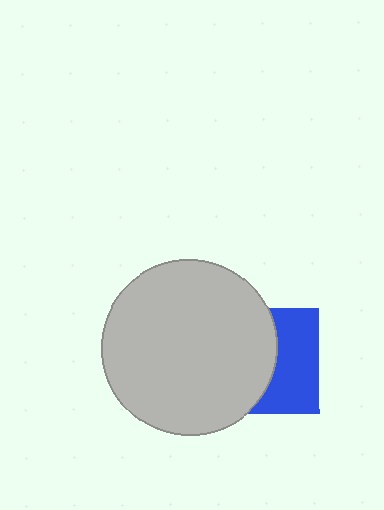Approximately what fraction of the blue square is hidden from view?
Roughly 54% of the blue square is hidden behind the light gray circle.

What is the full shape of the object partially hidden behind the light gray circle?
The partially hidden object is a blue square.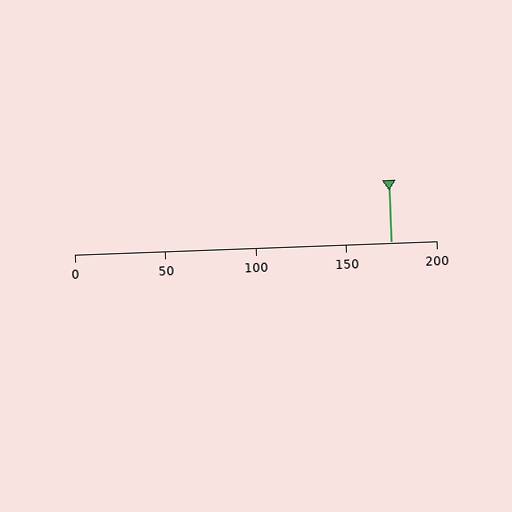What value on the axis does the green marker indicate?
The marker indicates approximately 175.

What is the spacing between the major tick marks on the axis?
The major ticks are spaced 50 apart.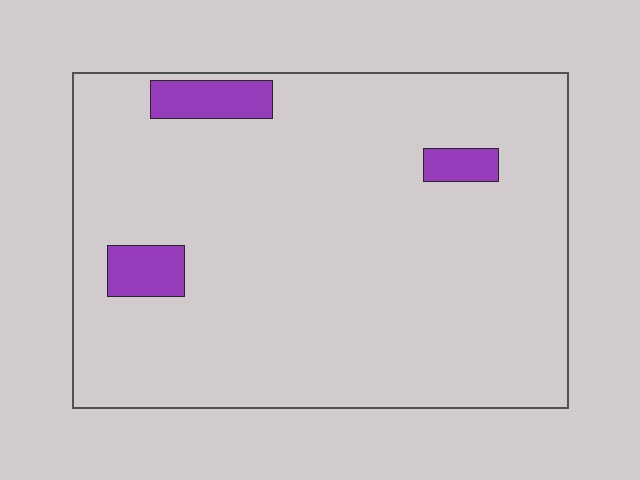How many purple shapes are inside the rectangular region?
3.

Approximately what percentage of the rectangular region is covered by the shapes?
Approximately 5%.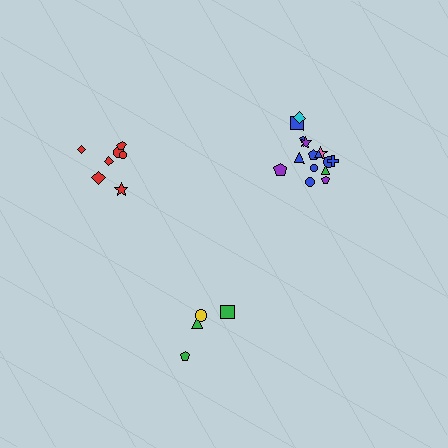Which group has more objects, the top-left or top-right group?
The top-right group.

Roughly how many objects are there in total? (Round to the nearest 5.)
Roughly 25 objects in total.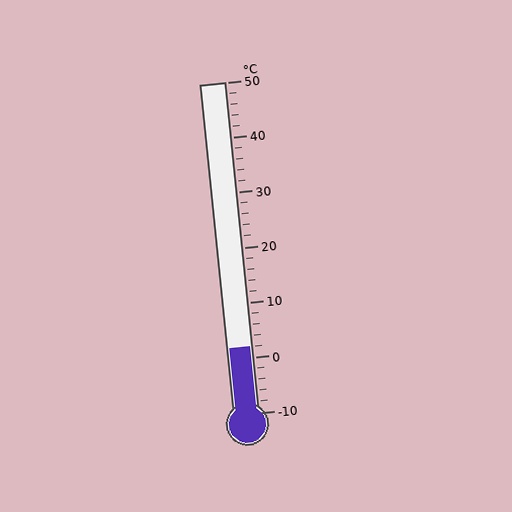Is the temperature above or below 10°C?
The temperature is below 10°C.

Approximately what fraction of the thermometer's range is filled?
The thermometer is filled to approximately 20% of its range.